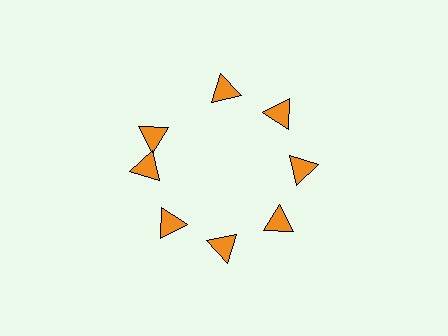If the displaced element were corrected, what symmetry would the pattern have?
It would have 8-fold rotational symmetry — the pattern would map onto itself every 45 degrees.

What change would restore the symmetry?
The symmetry would be restored by rotating it back into even spacing with its neighbors so that all 8 triangles sit at equal angles and equal distance from the center.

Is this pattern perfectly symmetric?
No. The 8 orange triangles are arranged in a ring, but one element near the 10 o'clock position is rotated out of alignment along the ring, breaking the 8-fold rotational symmetry.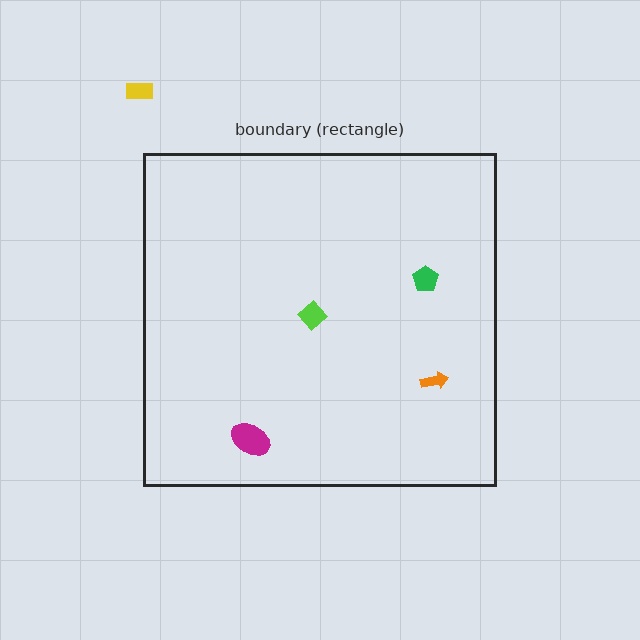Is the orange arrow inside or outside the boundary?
Inside.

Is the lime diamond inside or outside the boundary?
Inside.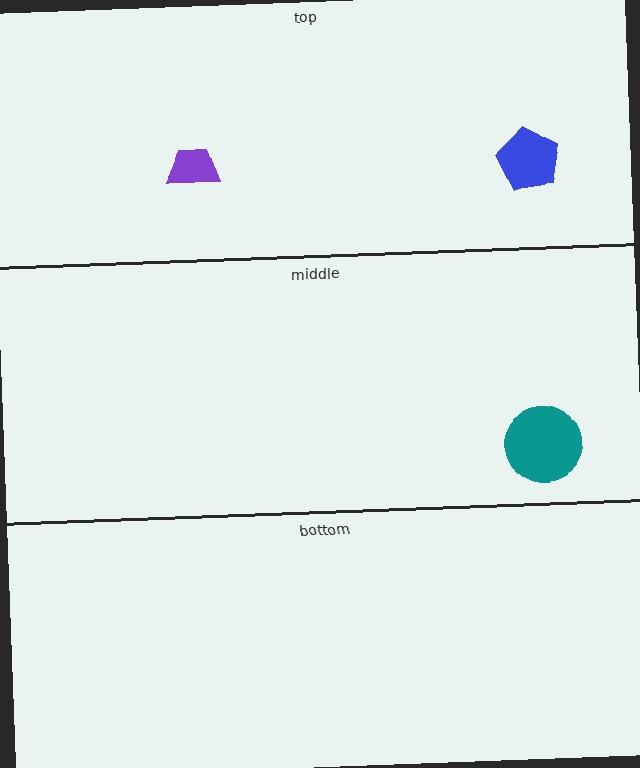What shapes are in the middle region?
The teal circle.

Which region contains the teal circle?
The middle region.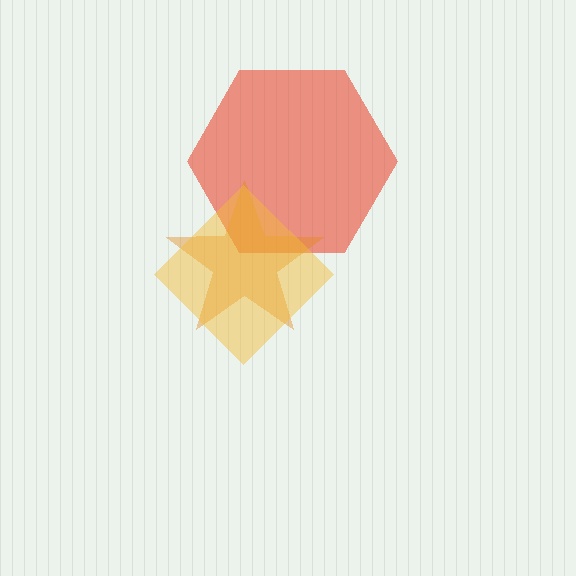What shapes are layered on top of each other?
The layered shapes are: a red hexagon, an orange star, a yellow diamond.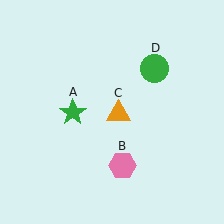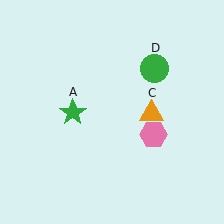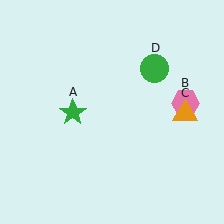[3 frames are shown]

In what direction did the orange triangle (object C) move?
The orange triangle (object C) moved right.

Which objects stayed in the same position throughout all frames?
Green star (object A) and green circle (object D) remained stationary.